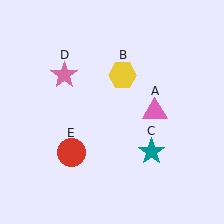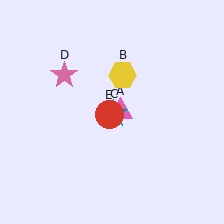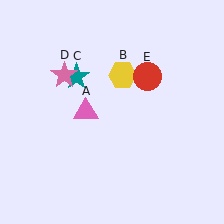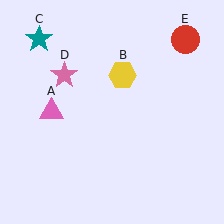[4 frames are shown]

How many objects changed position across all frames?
3 objects changed position: pink triangle (object A), teal star (object C), red circle (object E).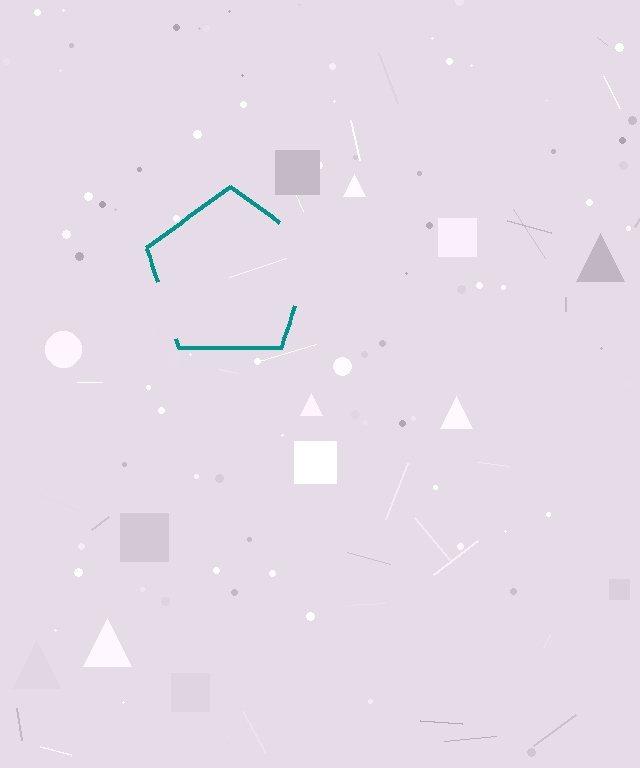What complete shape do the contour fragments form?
The contour fragments form a pentagon.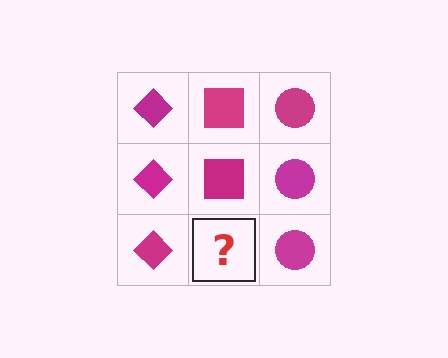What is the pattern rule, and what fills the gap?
The rule is that each column has a consistent shape. The gap should be filled with a magenta square.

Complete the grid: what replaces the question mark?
The question mark should be replaced with a magenta square.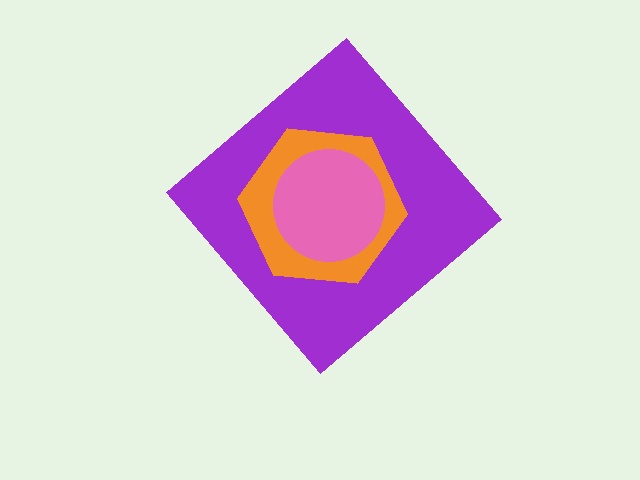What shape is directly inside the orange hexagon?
The pink circle.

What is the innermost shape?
The pink circle.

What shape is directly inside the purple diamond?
The orange hexagon.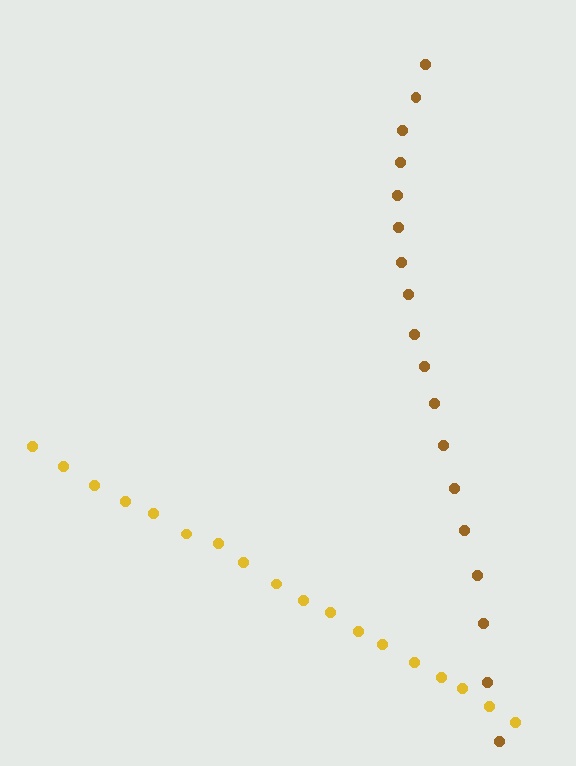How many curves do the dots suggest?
There are 2 distinct paths.